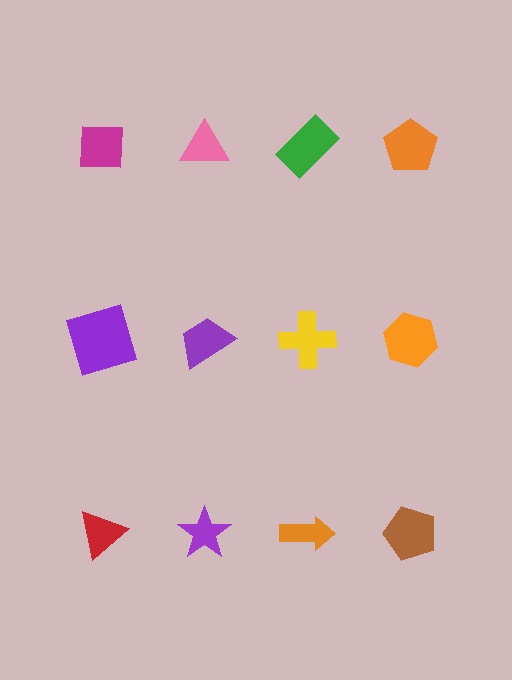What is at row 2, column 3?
A yellow cross.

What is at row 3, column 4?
A brown pentagon.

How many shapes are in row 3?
4 shapes.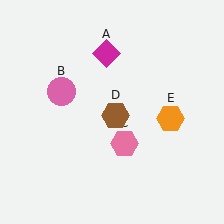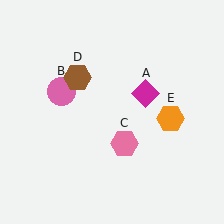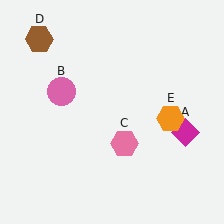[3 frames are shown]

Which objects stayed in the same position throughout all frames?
Pink circle (object B) and pink hexagon (object C) and orange hexagon (object E) remained stationary.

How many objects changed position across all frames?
2 objects changed position: magenta diamond (object A), brown hexagon (object D).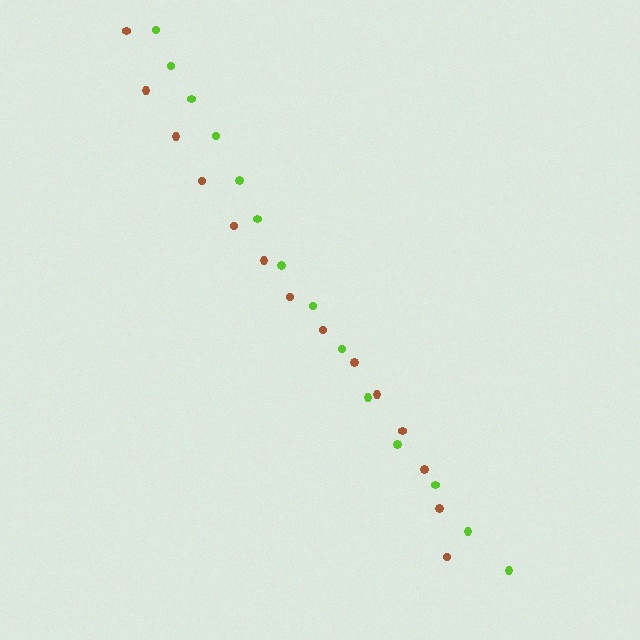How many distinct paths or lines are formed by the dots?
There are 2 distinct paths.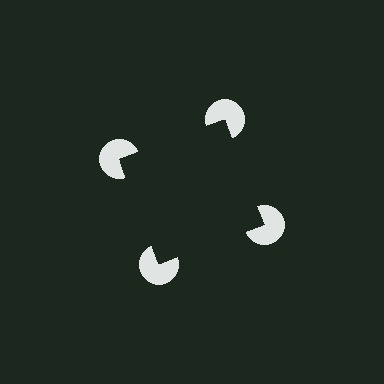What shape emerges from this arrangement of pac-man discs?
An illusory square — its edges are inferred from the aligned wedge cuts in the pac-man discs, not physically drawn.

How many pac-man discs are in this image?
There are 4 — one at each vertex of the illusory square.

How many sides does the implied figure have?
4 sides.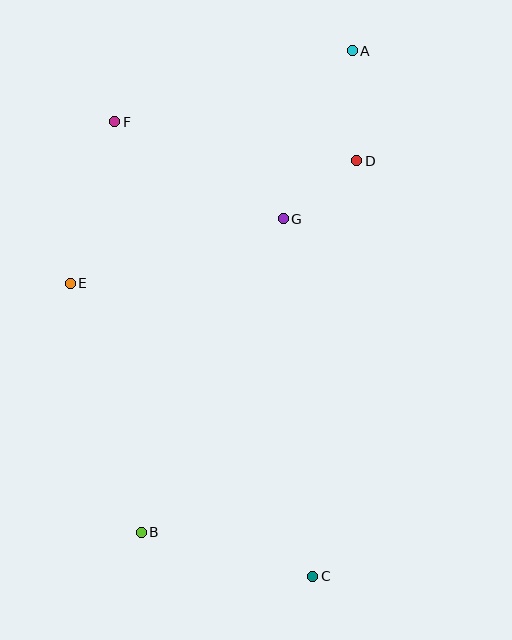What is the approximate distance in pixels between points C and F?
The distance between C and F is approximately 496 pixels.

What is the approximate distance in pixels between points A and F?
The distance between A and F is approximately 248 pixels.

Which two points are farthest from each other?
Points A and C are farthest from each other.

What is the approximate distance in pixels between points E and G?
The distance between E and G is approximately 223 pixels.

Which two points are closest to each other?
Points D and G are closest to each other.